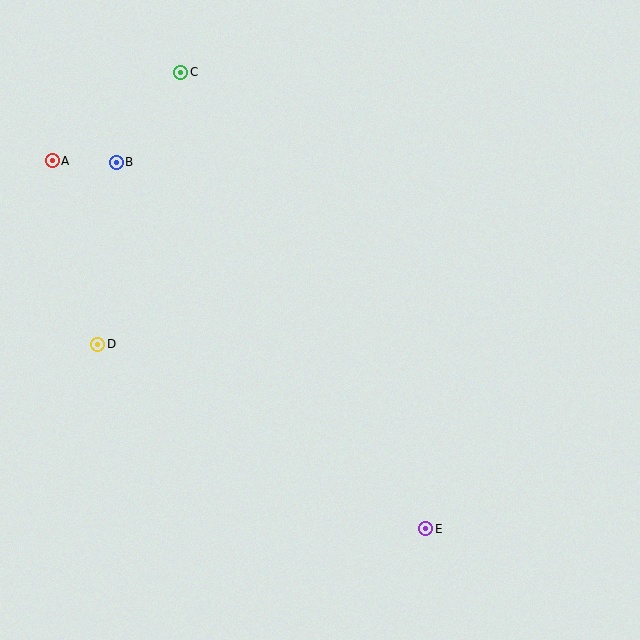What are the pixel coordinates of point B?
Point B is at (116, 162).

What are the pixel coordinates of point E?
Point E is at (426, 529).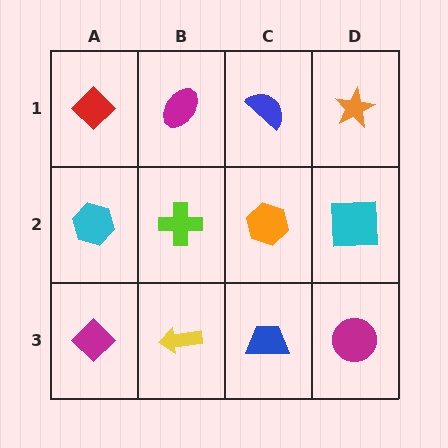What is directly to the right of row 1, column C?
An orange star.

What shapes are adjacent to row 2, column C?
A blue semicircle (row 1, column C), a blue trapezoid (row 3, column C), a lime cross (row 2, column B), a cyan square (row 2, column D).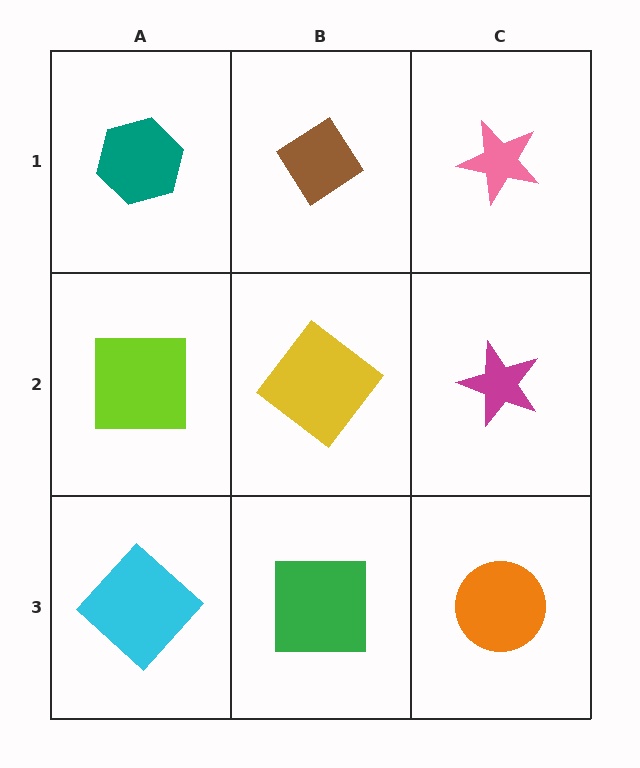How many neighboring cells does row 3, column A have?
2.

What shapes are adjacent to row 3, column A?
A lime square (row 2, column A), a green square (row 3, column B).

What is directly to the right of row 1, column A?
A brown diamond.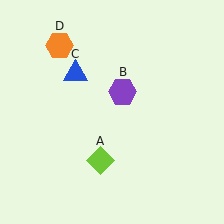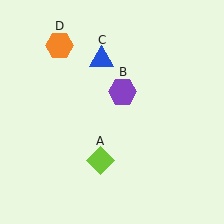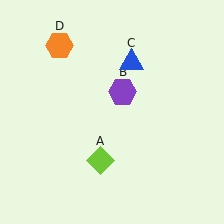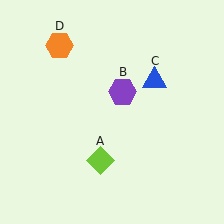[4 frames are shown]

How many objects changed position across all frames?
1 object changed position: blue triangle (object C).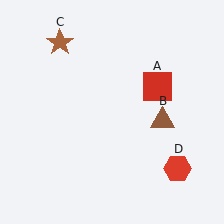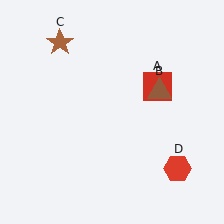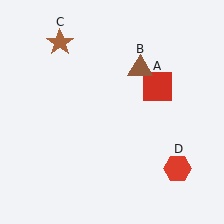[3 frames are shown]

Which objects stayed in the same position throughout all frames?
Red square (object A) and brown star (object C) and red hexagon (object D) remained stationary.